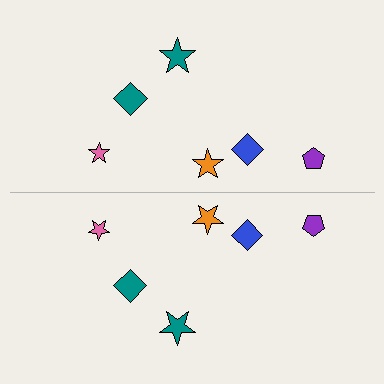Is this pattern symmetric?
Yes, this pattern has bilateral (reflection) symmetry.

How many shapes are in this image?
There are 12 shapes in this image.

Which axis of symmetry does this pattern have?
The pattern has a horizontal axis of symmetry running through the center of the image.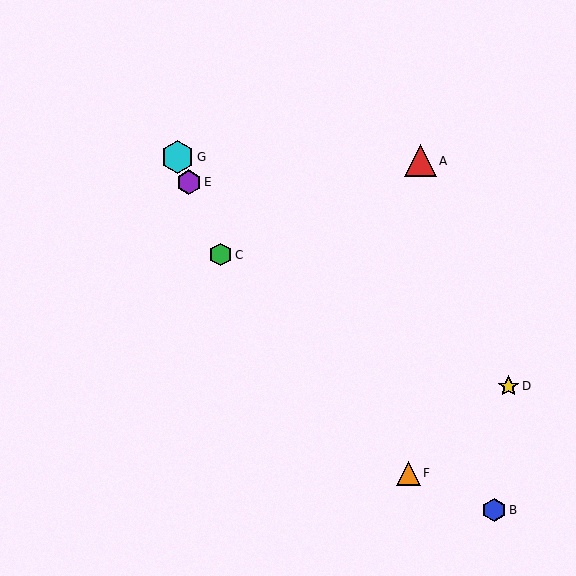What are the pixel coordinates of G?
Object G is at (178, 157).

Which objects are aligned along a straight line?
Objects C, E, G are aligned along a straight line.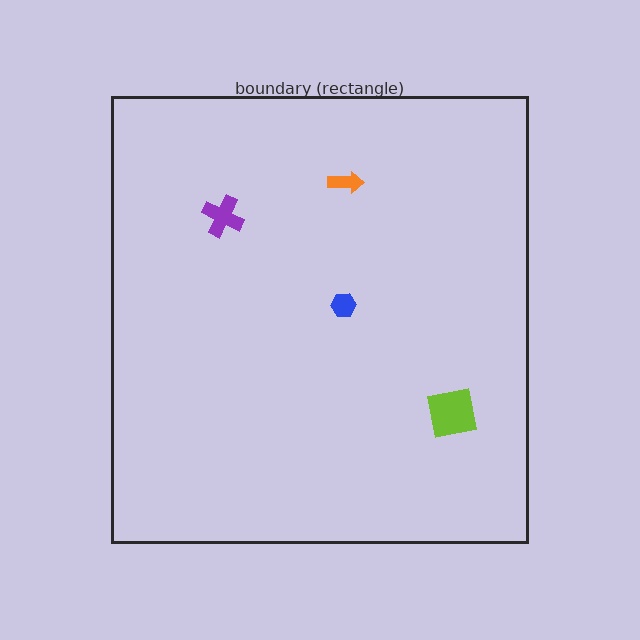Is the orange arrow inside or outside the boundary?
Inside.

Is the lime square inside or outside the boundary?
Inside.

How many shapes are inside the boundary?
4 inside, 0 outside.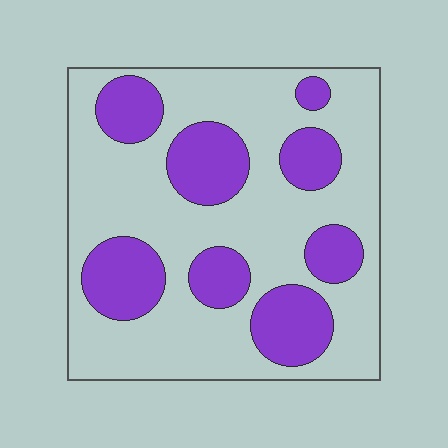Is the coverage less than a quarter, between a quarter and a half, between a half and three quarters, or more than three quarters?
Between a quarter and a half.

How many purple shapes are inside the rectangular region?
8.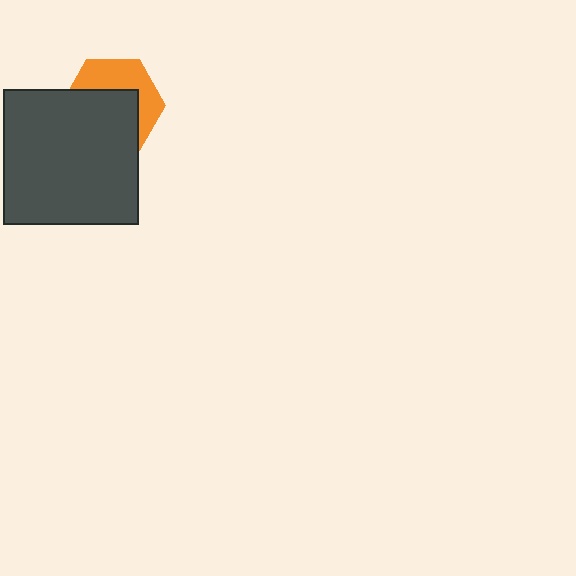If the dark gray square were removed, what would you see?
You would see the complete orange hexagon.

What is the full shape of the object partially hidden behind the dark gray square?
The partially hidden object is an orange hexagon.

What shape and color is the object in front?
The object in front is a dark gray square.